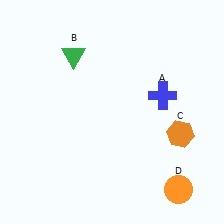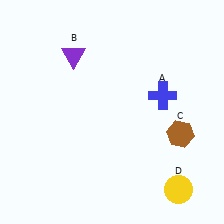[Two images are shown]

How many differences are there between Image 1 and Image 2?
There are 3 differences between the two images.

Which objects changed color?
B changed from green to purple. C changed from orange to brown. D changed from orange to yellow.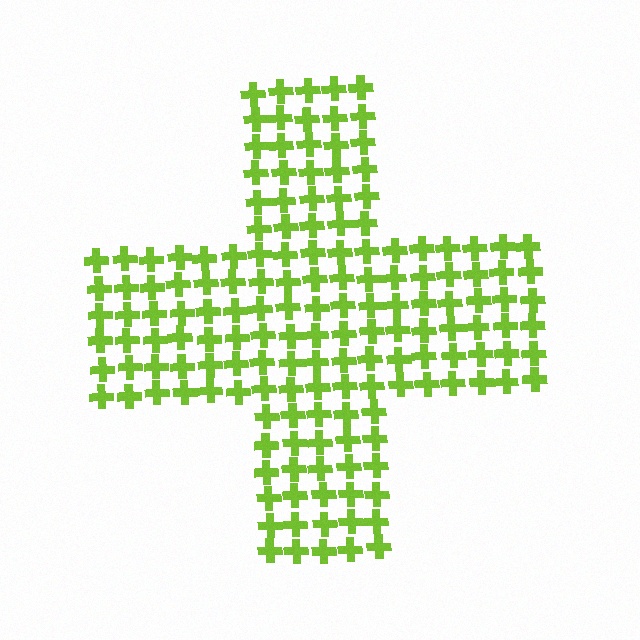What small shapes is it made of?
It is made of small crosses.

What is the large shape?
The large shape is a cross.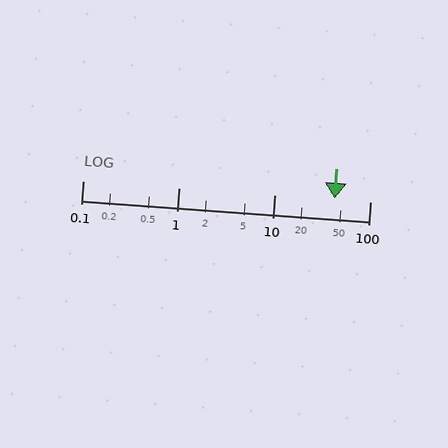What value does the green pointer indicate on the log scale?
The pointer indicates approximately 43.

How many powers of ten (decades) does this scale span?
The scale spans 3 decades, from 0.1 to 100.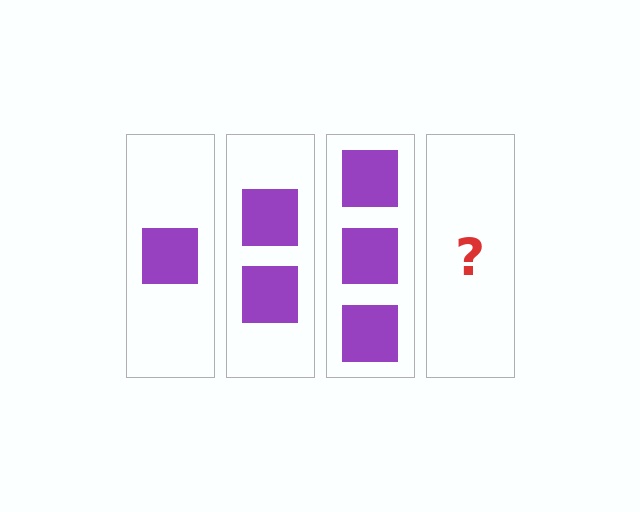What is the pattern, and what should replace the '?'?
The pattern is that each step adds one more square. The '?' should be 4 squares.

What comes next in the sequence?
The next element should be 4 squares.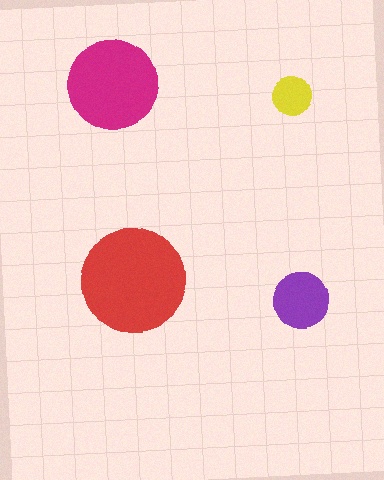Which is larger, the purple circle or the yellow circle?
The purple one.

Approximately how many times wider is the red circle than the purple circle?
About 2 times wider.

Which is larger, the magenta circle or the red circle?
The red one.